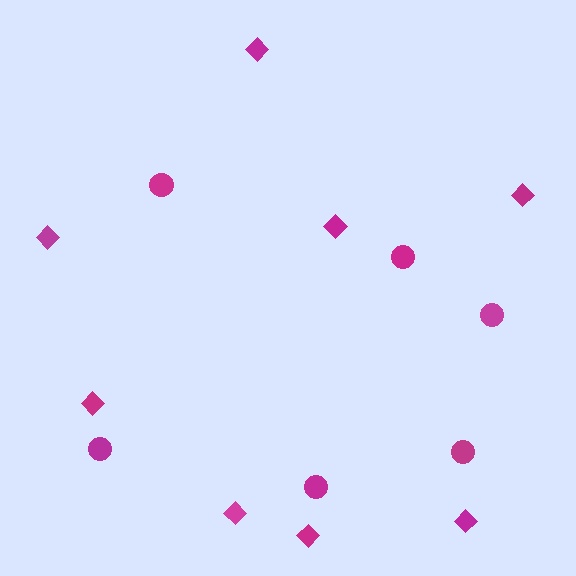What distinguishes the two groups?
There are 2 groups: one group of circles (6) and one group of diamonds (8).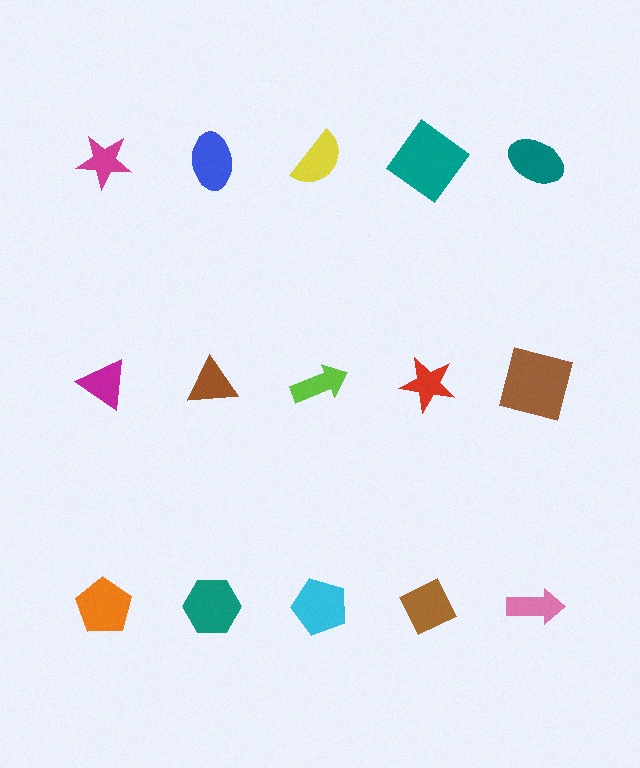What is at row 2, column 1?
A magenta triangle.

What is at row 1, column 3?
A yellow semicircle.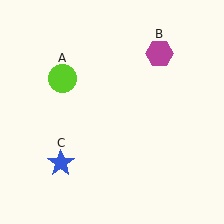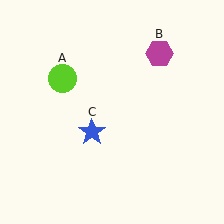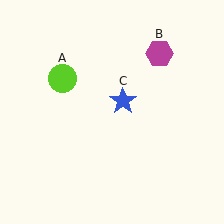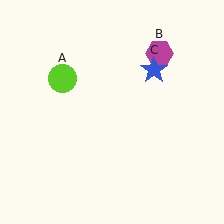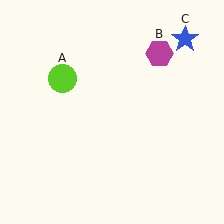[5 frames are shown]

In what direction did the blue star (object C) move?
The blue star (object C) moved up and to the right.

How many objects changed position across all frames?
1 object changed position: blue star (object C).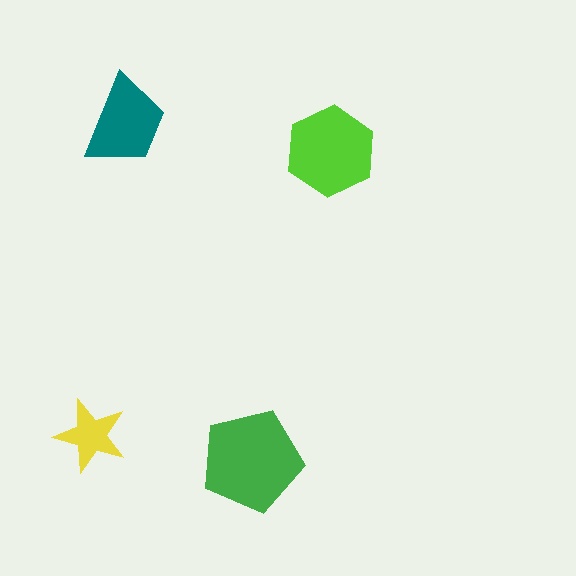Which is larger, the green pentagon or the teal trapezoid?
The green pentagon.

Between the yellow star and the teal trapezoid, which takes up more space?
The teal trapezoid.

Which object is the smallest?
The yellow star.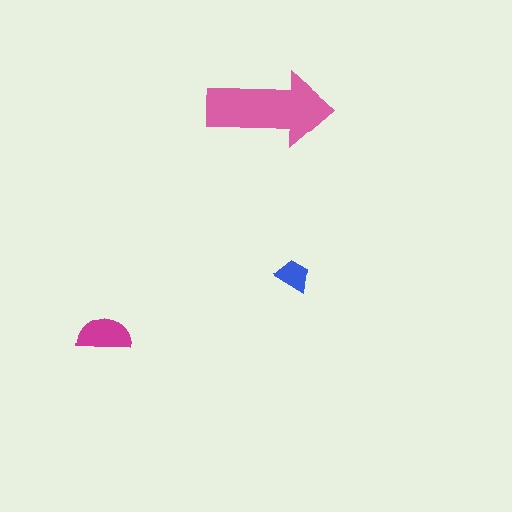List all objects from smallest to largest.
The blue trapezoid, the magenta semicircle, the pink arrow.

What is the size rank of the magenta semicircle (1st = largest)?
2nd.